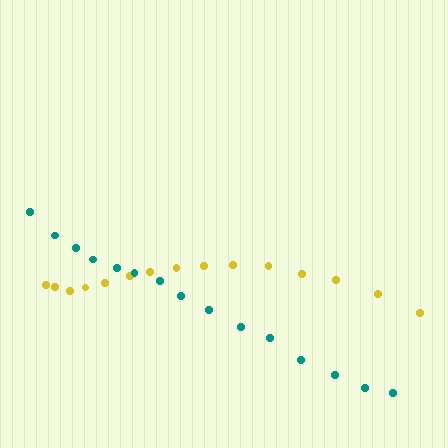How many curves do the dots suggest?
There are 2 distinct paths.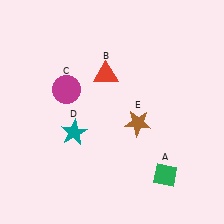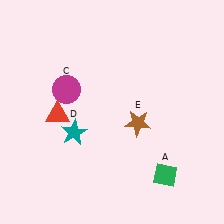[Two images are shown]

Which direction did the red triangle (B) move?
The red triangle (B) moved left.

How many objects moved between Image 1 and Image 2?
1 object moved between the two images.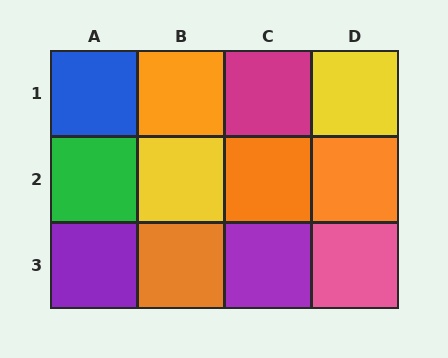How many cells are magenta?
1 cell is magenta.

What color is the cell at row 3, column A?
Purple.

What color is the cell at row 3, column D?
Pink.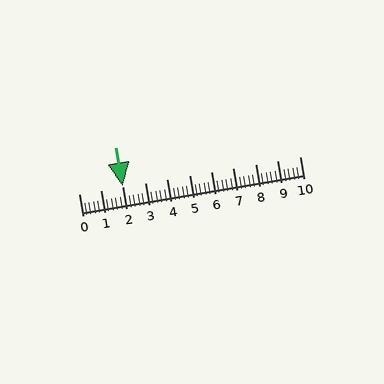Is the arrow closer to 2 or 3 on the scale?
The arrow is closer to 2.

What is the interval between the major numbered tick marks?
The major tick marks are spaced 1 units apart.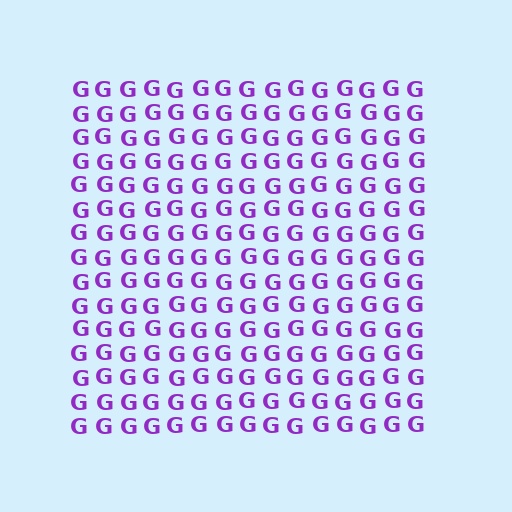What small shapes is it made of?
It is made of small letter G's.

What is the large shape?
The large shape is a square.